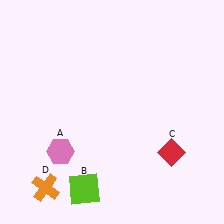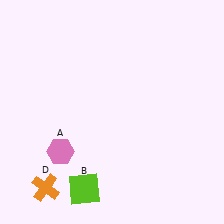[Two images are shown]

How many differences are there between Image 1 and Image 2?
There is 1 difference between the two images.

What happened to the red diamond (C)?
The red diamond (C) was removed in Image 2. It was in the bottom-right area of Image 1.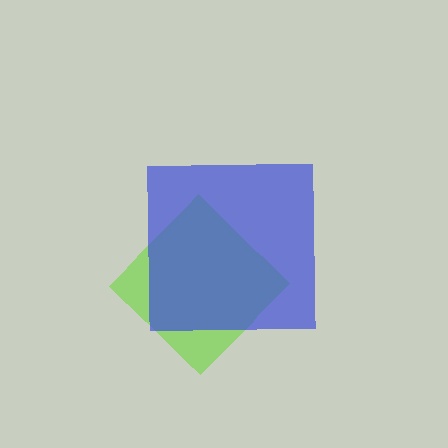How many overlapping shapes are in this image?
There are 2 overlapping shapes in the image.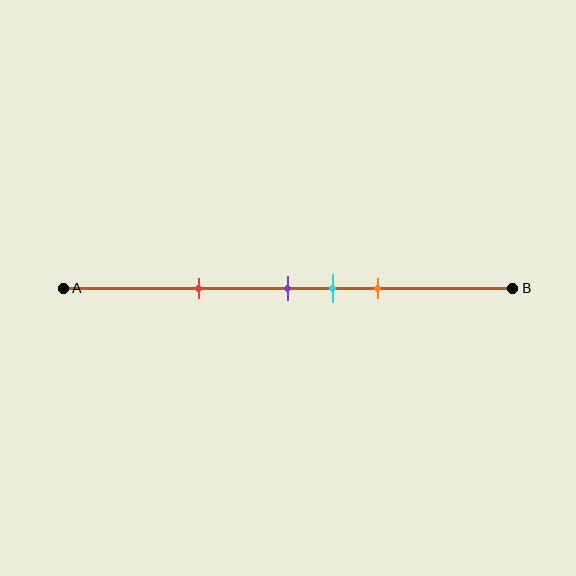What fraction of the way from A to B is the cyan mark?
The cyan mark is approximately 60% (0.6) of the way from A to B.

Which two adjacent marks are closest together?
The purple and cyan marks are the closest adjacent pair.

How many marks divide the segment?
There are 4 marks dividing the segment.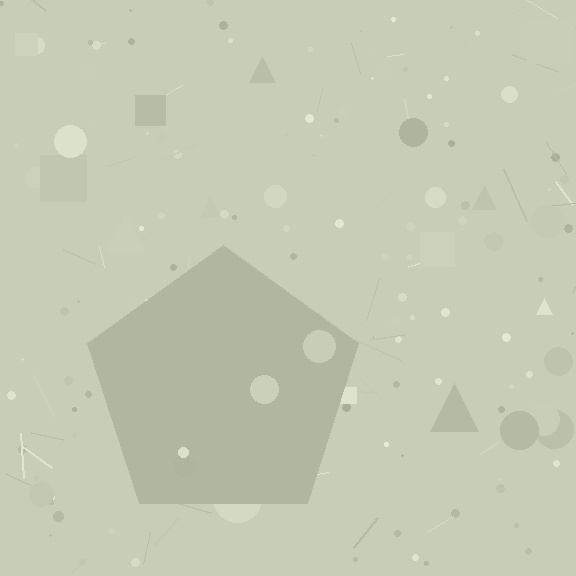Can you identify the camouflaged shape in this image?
The camouflaged shape is a pentagon.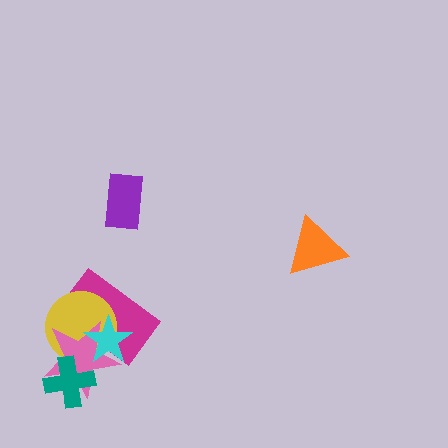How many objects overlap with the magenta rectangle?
3 objects overlap with the magenta rectangle.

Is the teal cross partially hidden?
No, no other shape covers it.